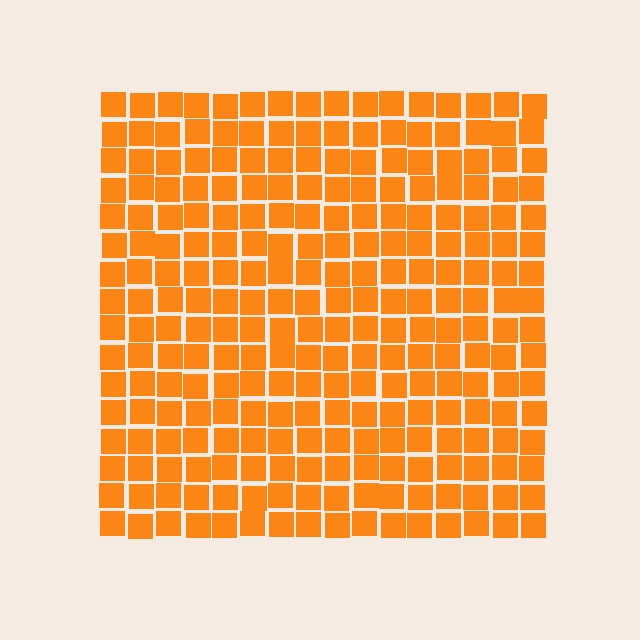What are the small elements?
The small elements are squares.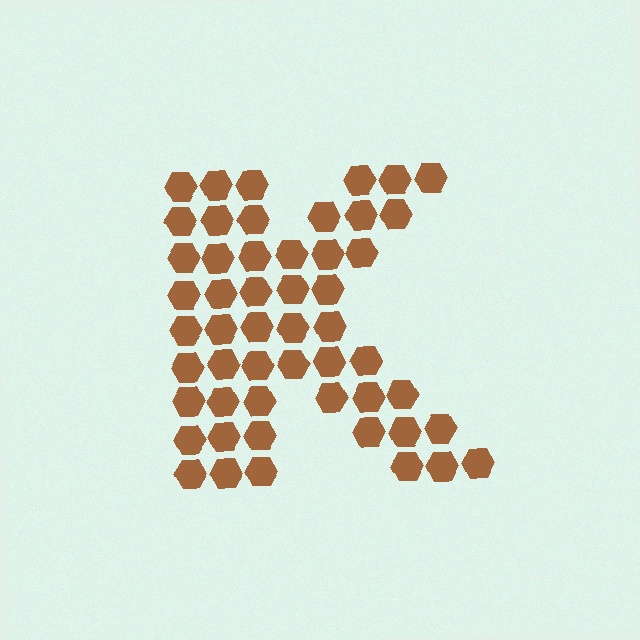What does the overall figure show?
The overall figure shows the letter K.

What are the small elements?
The small elements are hexagons.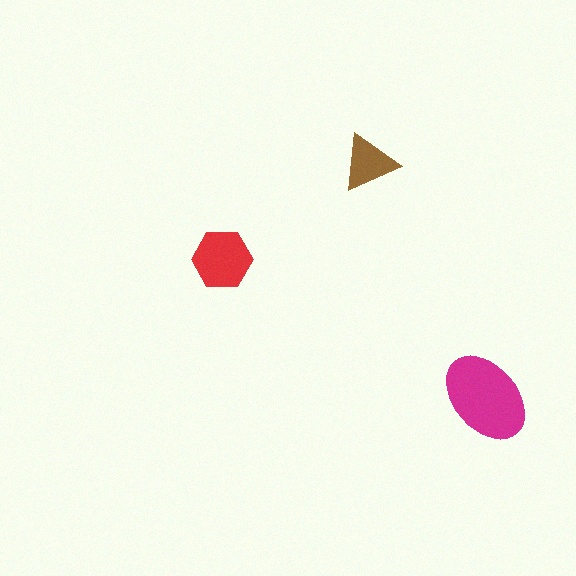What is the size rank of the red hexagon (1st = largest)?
2nd.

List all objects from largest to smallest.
The magenta ellipse, the red hexagon, the brown triangle.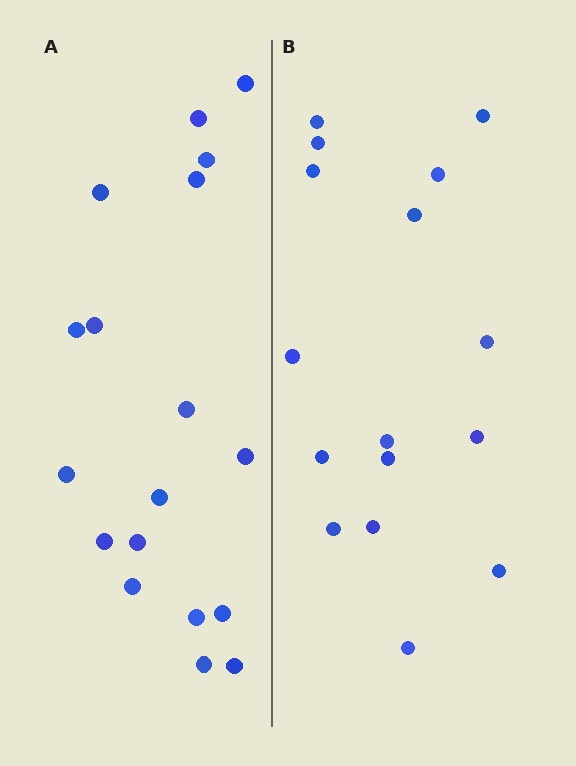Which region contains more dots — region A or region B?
Region A (the left region) has more dots.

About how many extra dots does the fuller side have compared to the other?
Region A has just a few more — roughly 2 or 3 more dots than region B.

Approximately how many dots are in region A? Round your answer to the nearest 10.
About 20 dots. (The exact count is 18, which rounds to 20.)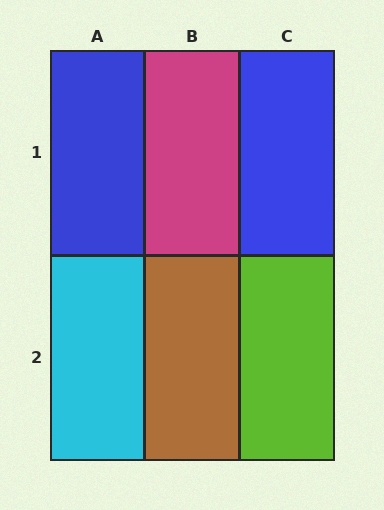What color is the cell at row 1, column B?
Magenta.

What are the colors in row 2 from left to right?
Cyan, brown, lime.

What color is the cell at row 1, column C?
Blue.